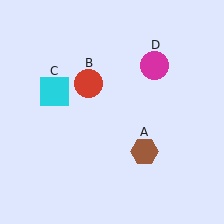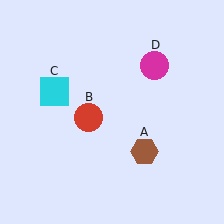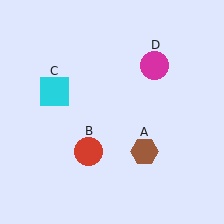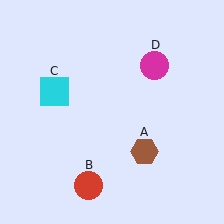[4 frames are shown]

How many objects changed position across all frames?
1 object changed position: red circle (object B).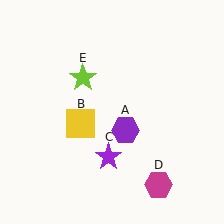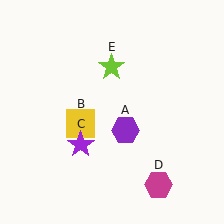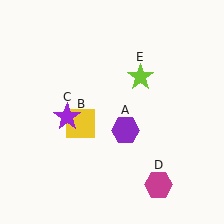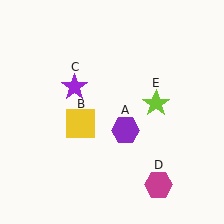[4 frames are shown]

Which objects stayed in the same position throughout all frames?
Purple hexagon (object A) and yellow square (object B) and magenta hexagon (object D) remained stationary.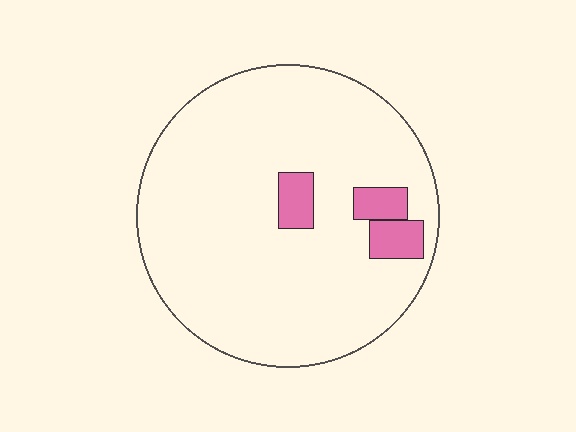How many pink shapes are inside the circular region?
3.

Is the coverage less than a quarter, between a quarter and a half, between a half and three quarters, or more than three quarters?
Less than a quarter.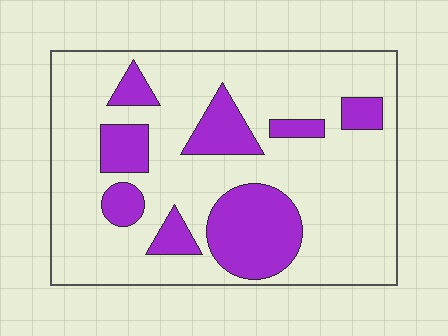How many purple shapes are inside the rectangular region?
8.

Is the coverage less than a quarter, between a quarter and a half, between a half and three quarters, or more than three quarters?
Less than a quarter.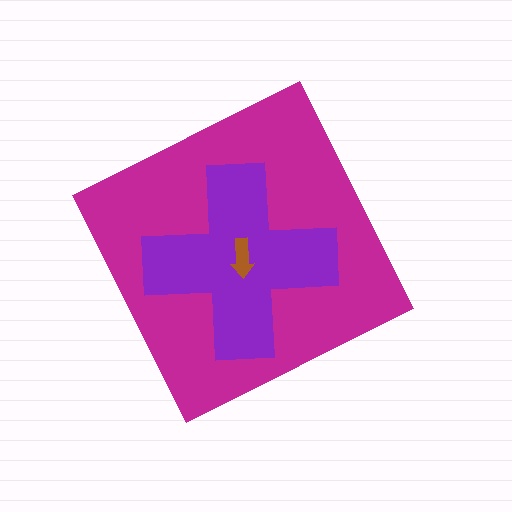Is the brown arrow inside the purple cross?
Yes.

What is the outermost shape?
The magenta diamond.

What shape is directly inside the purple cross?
The brown arrow.